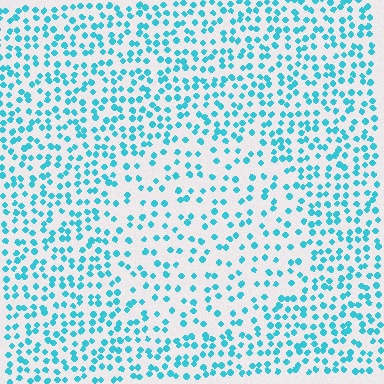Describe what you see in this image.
The image contains small cyan elements arranged at two different densities. A circle-shaped region is visible where the elements are less densely packed than the surrounding area.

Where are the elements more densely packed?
The elements are more densely packed outside the circle boundary.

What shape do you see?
I see a circle.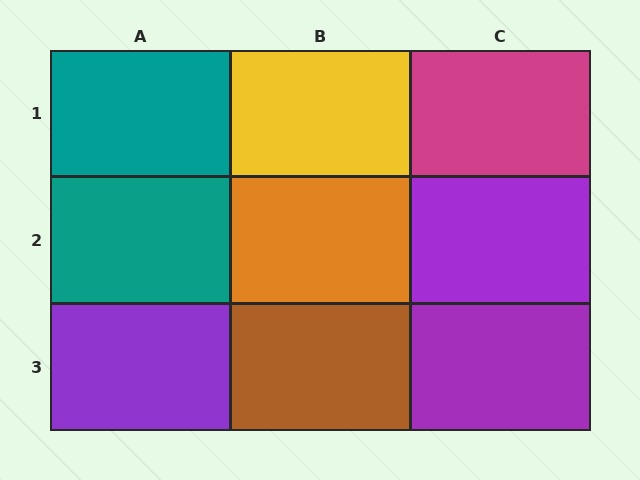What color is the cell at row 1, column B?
Yellow.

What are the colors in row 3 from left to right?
Purple, brown, purple.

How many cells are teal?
2 cells are teal.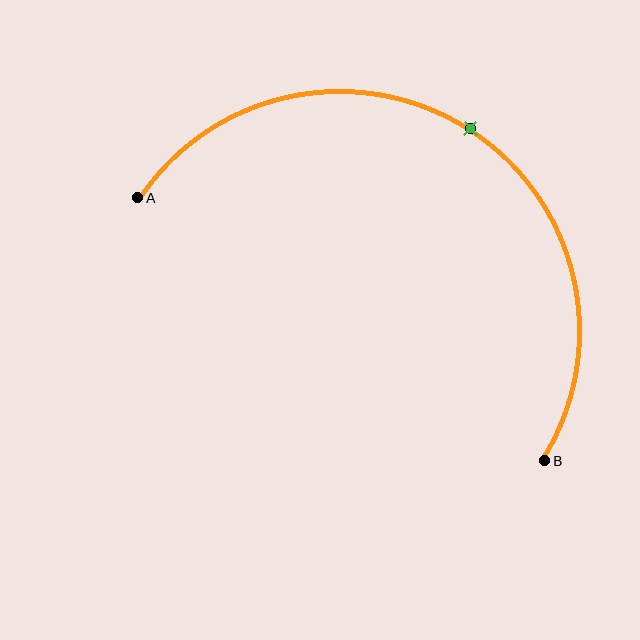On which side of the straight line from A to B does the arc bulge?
The arc bulges above the straight line connecting A and B.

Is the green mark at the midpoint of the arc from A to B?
Yes. The green mark lies on the arc at equal arc-length from both A and B — it is the arc midpoint.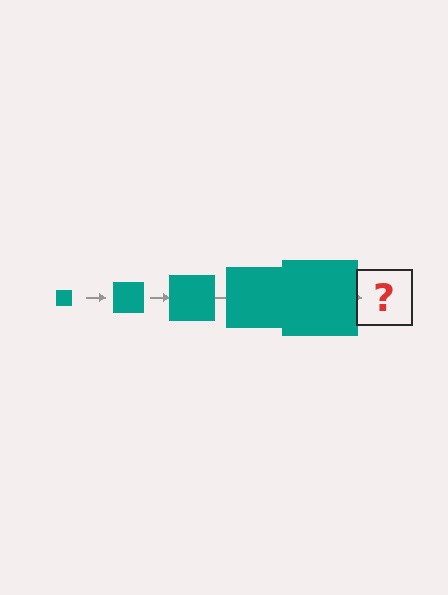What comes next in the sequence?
The next element should be a teal square, larger than the previous one.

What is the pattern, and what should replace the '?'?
The pattern is that the square gets progressively larger each step. The '?' should be a teal square, larger than the previous one.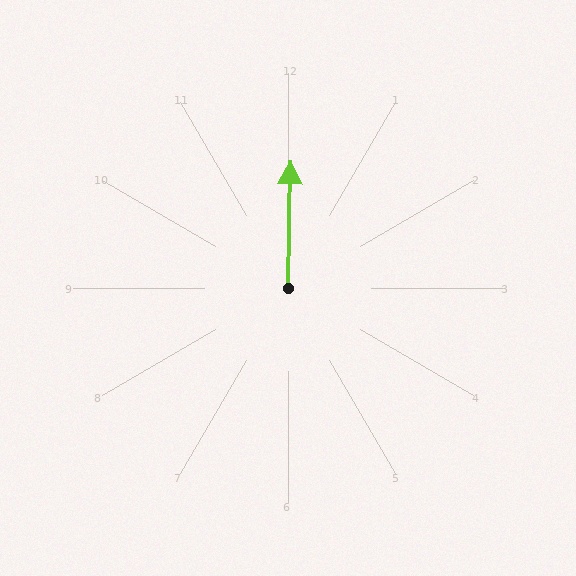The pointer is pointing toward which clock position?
Roughly 12 o'clock.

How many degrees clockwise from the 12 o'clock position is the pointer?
Approximately 1 degrees.